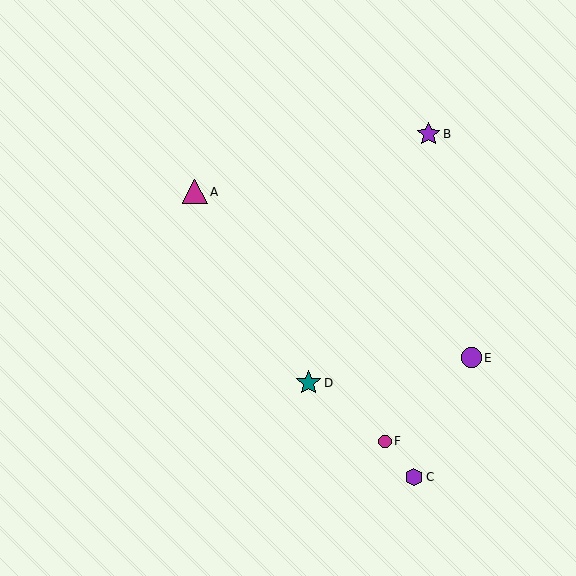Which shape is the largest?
The magenta triangle (labeled A) is the largest.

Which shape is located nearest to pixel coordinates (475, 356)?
The purple circle (labeled E) at (471, 358) is nearest to that location.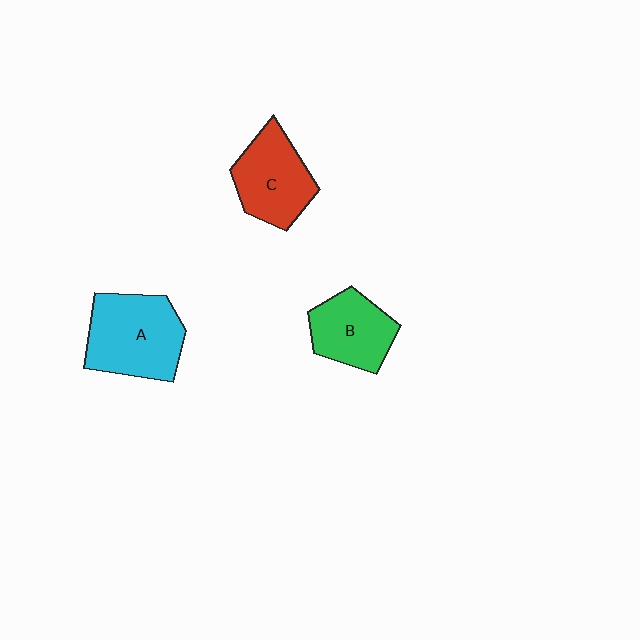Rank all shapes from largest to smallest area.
From largest to smallest: A (cyan), C (red), B (green).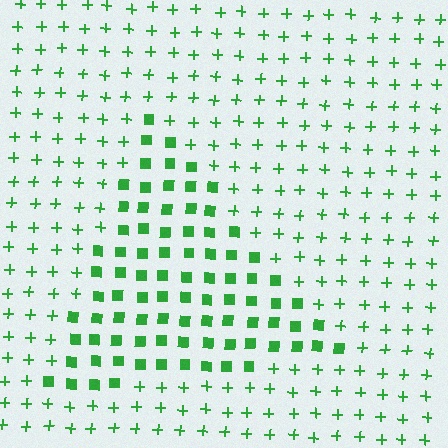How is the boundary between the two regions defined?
The boundary is defined by a change in element shape: squares inside vs. plus signs outside. All elements share the same color and spacing.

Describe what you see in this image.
The image is filled with small green elements arranged in a uniform grid. A triangle-shaped region contains squares, while the surrounding area contains plus signs. The boundary is defined purely by the change in element shape.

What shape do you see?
I see a triangle.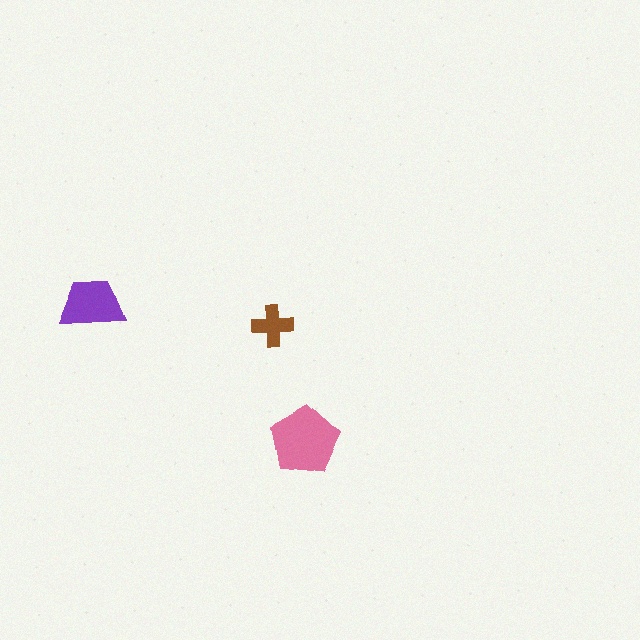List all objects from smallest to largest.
The brown cross, the purple trapezoid, the pink pentagon.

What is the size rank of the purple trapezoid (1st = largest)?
2nd.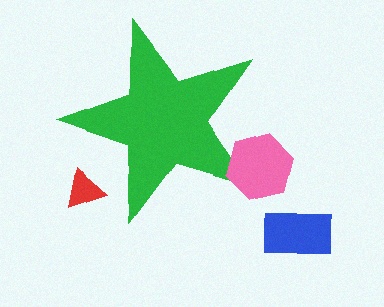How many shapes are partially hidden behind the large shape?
1 shape is partially hidden.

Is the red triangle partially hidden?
Yes, the red triangle is partially hidden behind the green star.